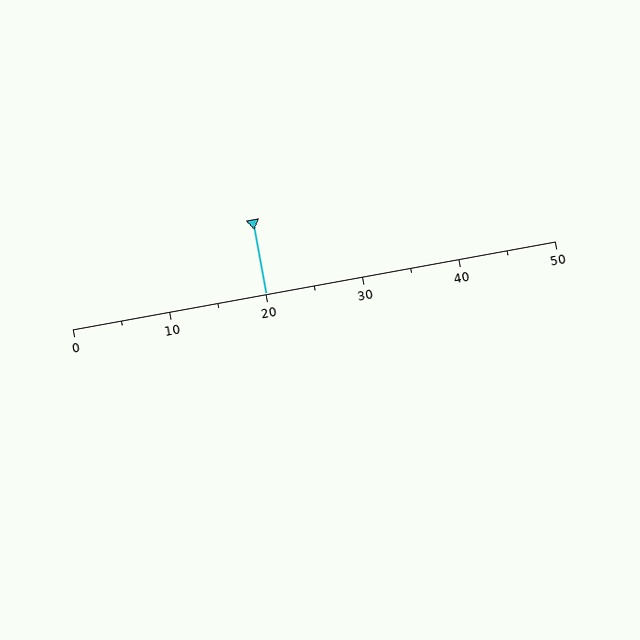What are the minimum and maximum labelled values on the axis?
The axis runs from 0 to 50.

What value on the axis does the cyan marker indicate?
The marker indicates approximately 20.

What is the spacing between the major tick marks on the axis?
The major ticks are spaced 10 apart.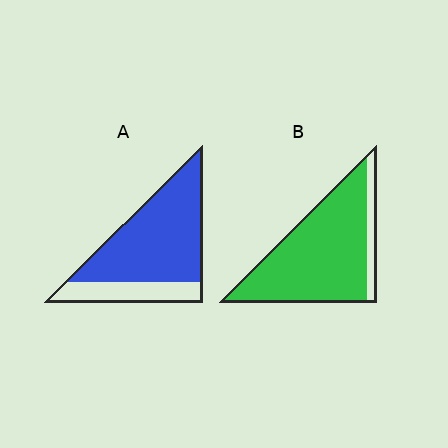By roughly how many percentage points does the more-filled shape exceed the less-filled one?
By roughly 15 percentage points (B over A).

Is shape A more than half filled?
Yes.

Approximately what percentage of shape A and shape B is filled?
A is approximately 75% and B is approximately 90%.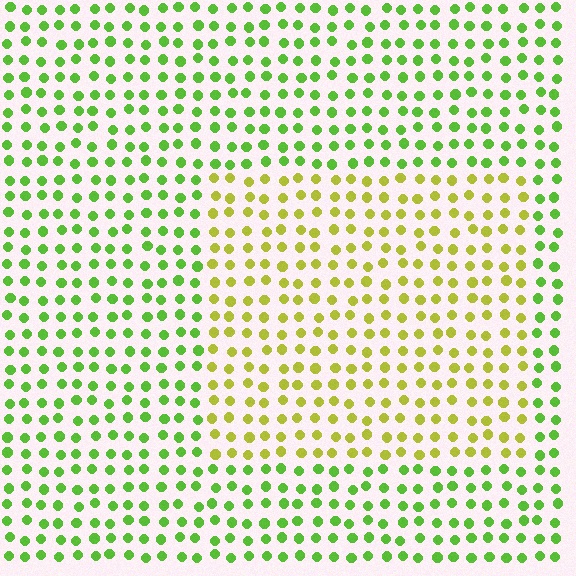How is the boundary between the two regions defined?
The boundary is defined purely by a slight shift in hue (about 38 degrees). Spacing, size, and orientation are identical on both sides.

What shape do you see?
I see a rectangle.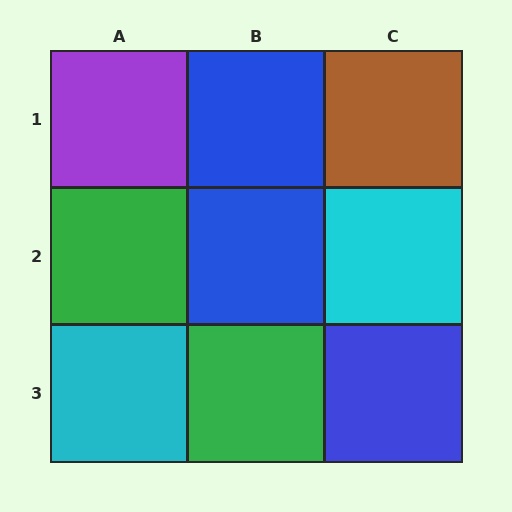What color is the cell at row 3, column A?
Cyan.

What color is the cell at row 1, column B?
Blue.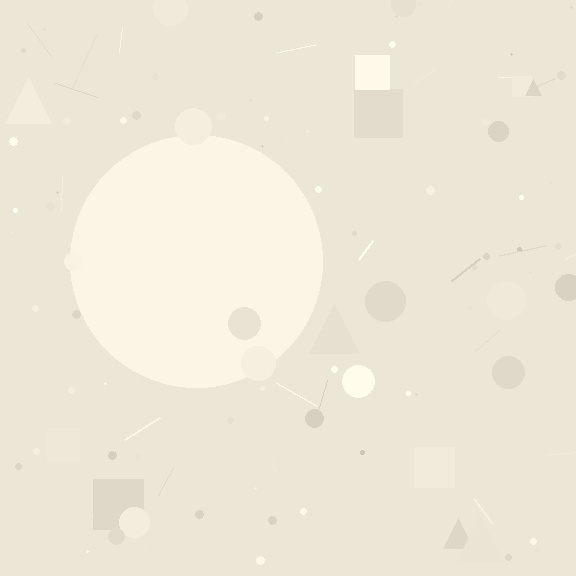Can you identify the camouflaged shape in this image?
The camouflaged shape is a circle.